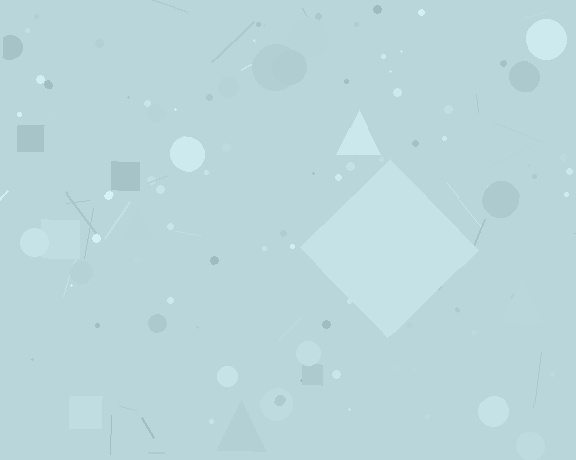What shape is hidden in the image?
A diamond is hidden in the image.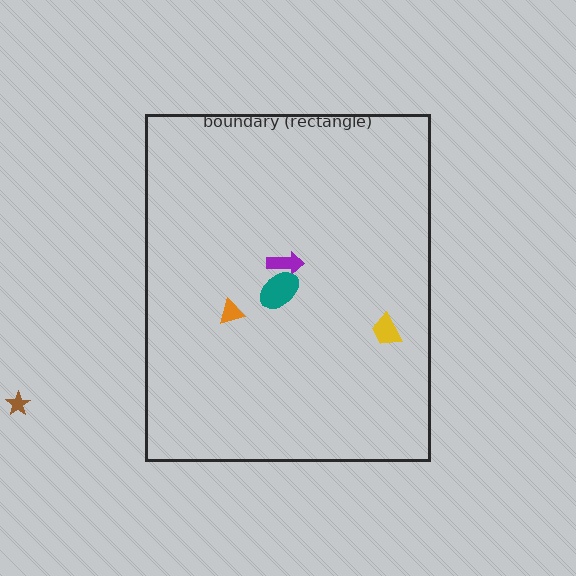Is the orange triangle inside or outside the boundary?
Inside.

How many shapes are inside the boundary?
4 inside, 1 outside.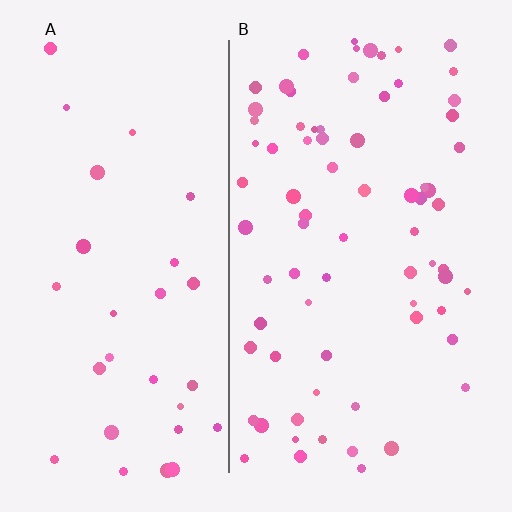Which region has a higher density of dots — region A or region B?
B (the right).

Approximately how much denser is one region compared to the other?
Approximately 2.4× — region B over region A.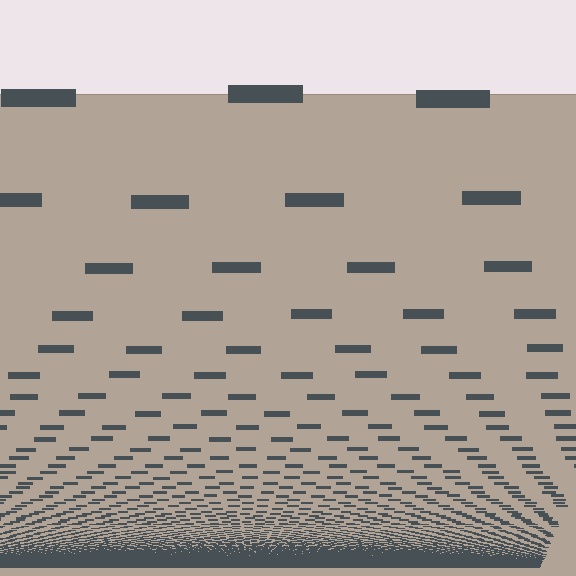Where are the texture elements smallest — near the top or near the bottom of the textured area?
Near the bottom.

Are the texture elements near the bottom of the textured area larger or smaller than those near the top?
Smaller. The gradient is inverted — elements near the bottom are smaller and denser.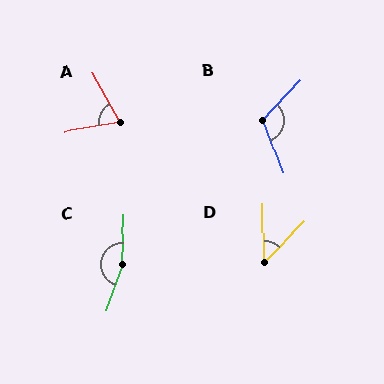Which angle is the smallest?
D, at approximately 45 degrees.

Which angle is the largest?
C, at approximately 164 degrees.